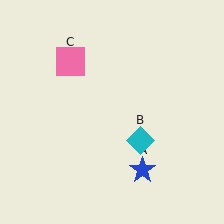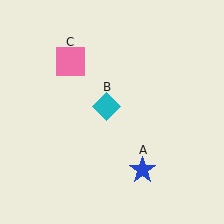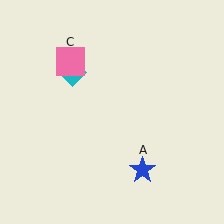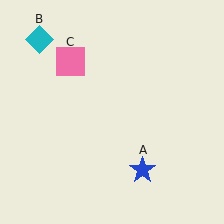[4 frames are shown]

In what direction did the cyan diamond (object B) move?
The cyan diamond (object B) moved up and to the left.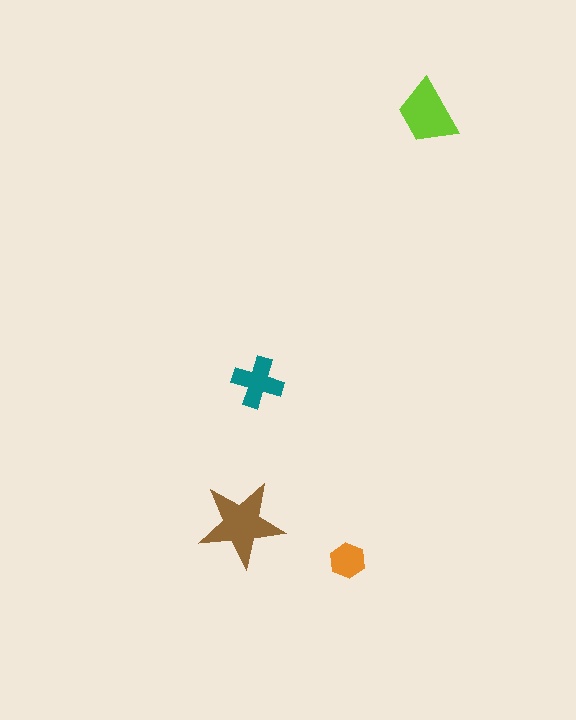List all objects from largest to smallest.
The brown star, the lime trapezoid, the teal cross, the orange hexagon.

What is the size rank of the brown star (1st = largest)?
1st.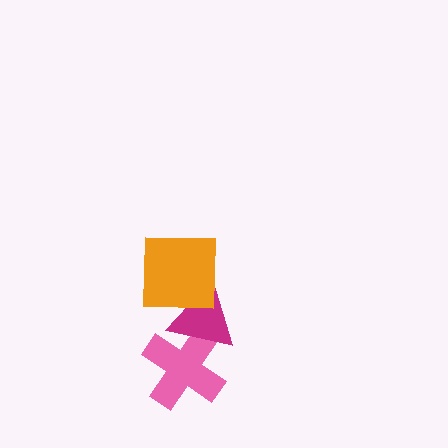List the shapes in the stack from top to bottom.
From top to bottom: the orange square, the magenta triangle, the pink cross.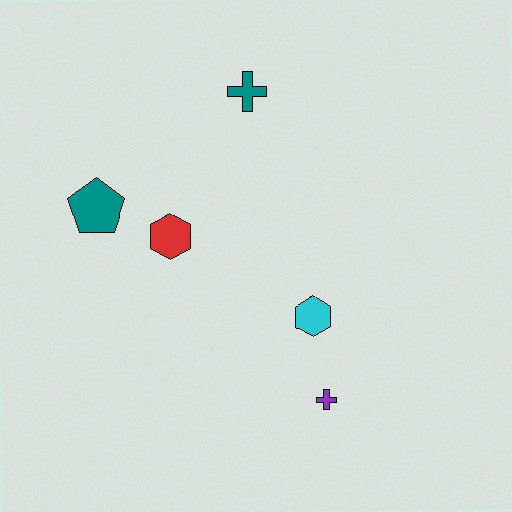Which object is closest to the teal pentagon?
The red hexagon is closest to the teal pentagon.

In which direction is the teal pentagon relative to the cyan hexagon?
The teal pentagon is to the left of the cyan hexagon.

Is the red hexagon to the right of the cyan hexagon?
No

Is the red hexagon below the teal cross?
Yes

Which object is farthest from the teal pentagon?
The purple cross is farthest from the teal pentagon.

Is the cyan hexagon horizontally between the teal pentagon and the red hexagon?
No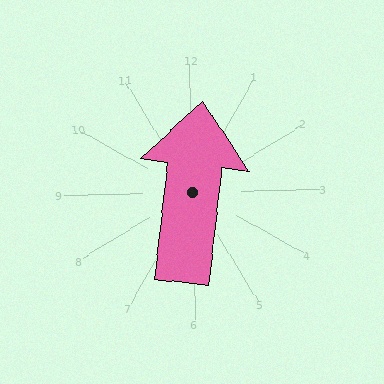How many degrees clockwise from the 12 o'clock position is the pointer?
Approximately 8 degrees.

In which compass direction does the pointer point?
North.